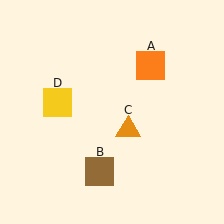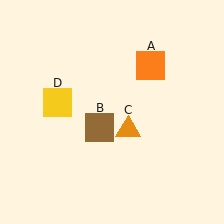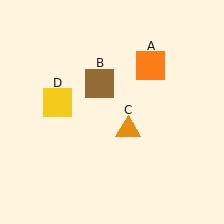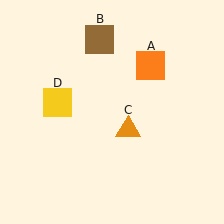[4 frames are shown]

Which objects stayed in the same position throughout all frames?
Orange square (object A) and orange triangle (object C) and yellow square (object D) remained stationary.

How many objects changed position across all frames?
1 object changed position: brown square (object B).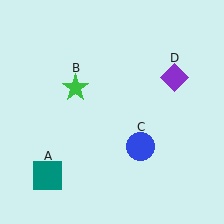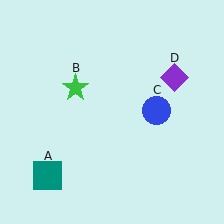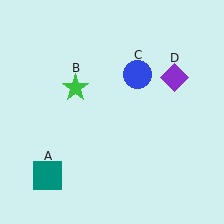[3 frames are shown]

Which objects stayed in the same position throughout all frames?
Teal square (object A) and green star (object B) and purple diamond (object D) remained stationary.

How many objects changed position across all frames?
1 object changed position: blue circle (object C).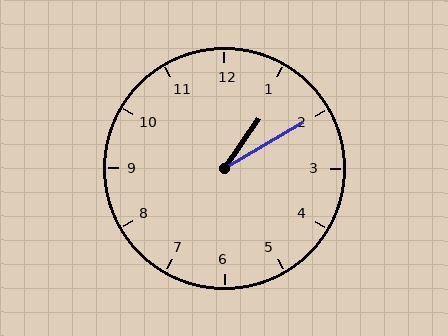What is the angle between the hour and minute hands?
Approximately 25 degrees.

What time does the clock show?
1:10.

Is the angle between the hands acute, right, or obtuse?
It is acute.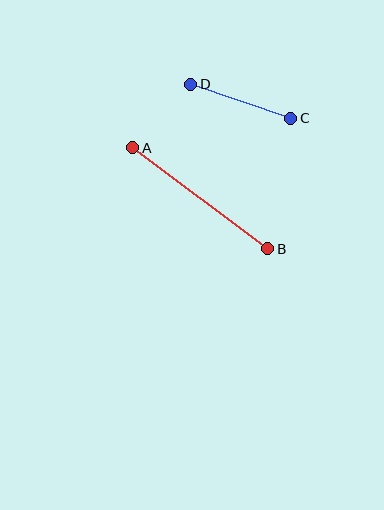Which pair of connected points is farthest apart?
Points A and B are farthest apart.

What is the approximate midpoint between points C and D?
The midpoint is at approximately (241, 101) pixels.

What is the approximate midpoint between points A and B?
The midpoint is at approximately (200, 198) pixels.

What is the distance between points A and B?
The distance is approximately 169 pixels.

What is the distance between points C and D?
The distance is approximately 106 pixels.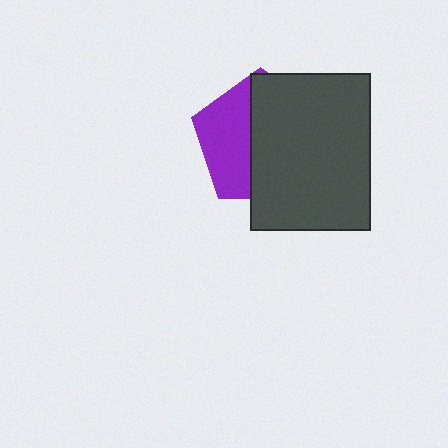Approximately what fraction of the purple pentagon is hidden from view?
Roughly 61% of the purple pentagon is hidden behind the dark gray rectangle.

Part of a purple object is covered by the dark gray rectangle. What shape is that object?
It is a pentagon.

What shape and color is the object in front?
The object in front is a dark gray rectangle.